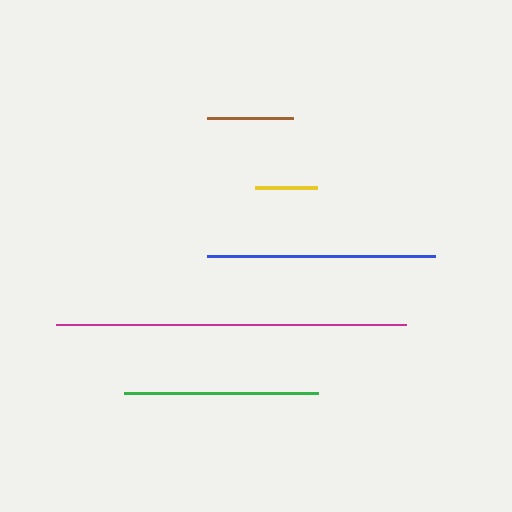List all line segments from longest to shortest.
From longest to shortest: magenta, blue, green, brown, yellow.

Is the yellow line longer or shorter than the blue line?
The blue line is longer than the yellow line.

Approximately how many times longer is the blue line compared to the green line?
The blue line is approximately 1.2 times the length of the green line.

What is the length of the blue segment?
The blue segment is approximately 228 pixels long.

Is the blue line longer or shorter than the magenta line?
The magenta line is longer than the blue line.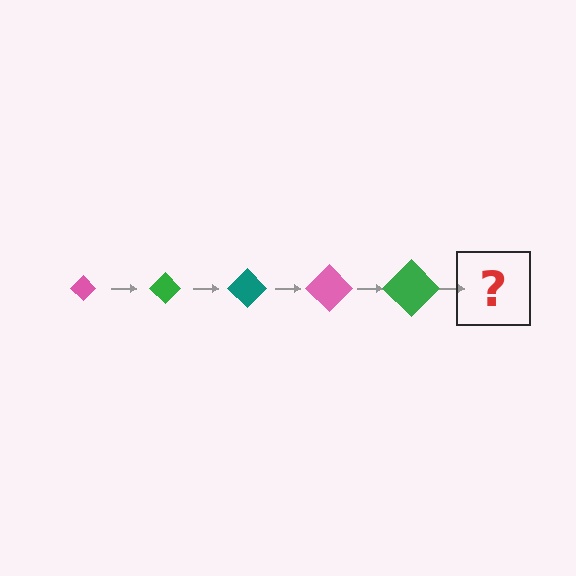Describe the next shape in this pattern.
It should be a teal diamond, larger than the previous one.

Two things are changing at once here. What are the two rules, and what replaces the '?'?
The two rules are that the diamond grows larger each step and the color cycles through pink, green, and teal. The '?' should be a teal diamond, larger than the previous one.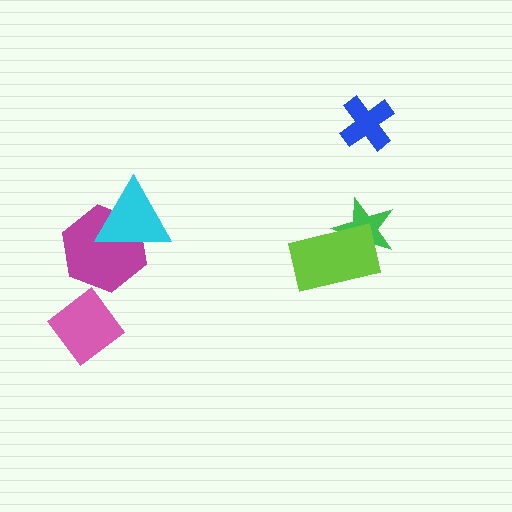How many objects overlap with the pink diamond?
0 objects overlap with the pink diamond.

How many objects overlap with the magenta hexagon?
1 object overlaps with the magenta hexagon.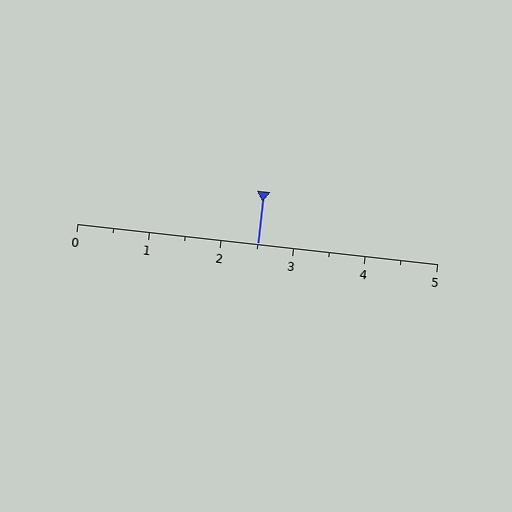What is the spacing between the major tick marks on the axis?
The major ticks are spaced 1 apart.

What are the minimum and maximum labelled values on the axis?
The axis runs from 0 to 5.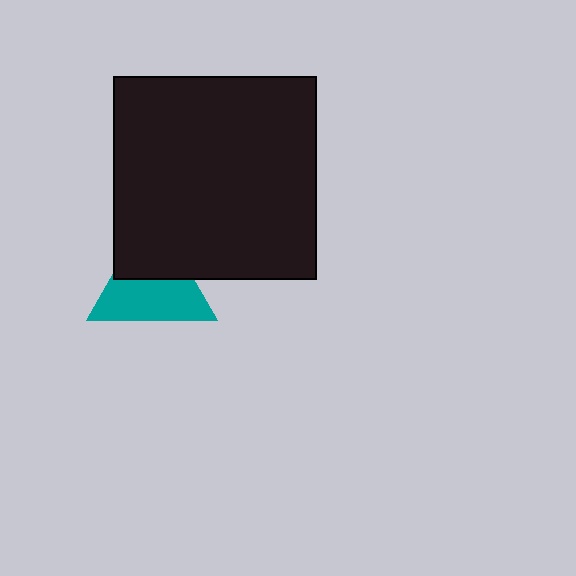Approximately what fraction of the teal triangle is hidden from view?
Roughly 40% of the teal triangle is hidden behind the black square.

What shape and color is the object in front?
The object in front is a black square.